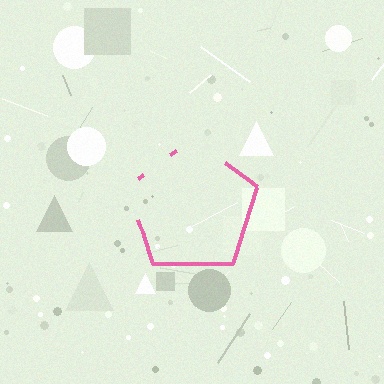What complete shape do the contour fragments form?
The contour fragments form a pentagon.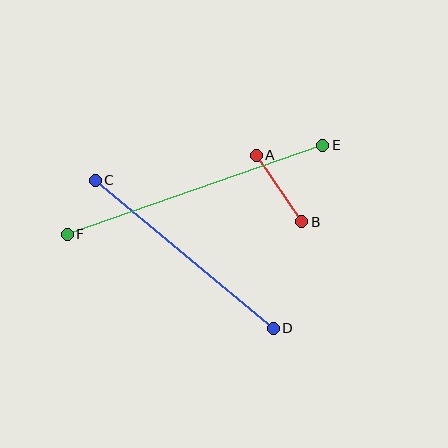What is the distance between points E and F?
The distance is approximately 271 pixels.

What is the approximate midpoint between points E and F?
The midpoint is at approximately (195, 190) pixels.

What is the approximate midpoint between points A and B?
The midpoint is at approximately (279, 188) pixels.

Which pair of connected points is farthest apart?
Points E and F are farthest apart.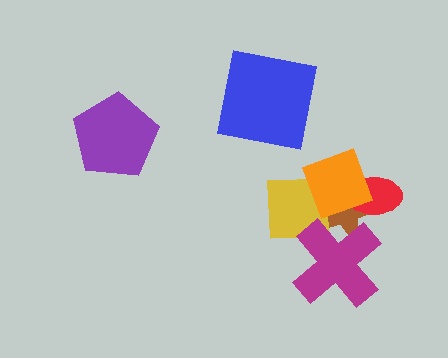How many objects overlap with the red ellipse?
2 objects overlap with the red ellipse.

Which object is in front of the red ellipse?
The orange square is in front of the red ellipse.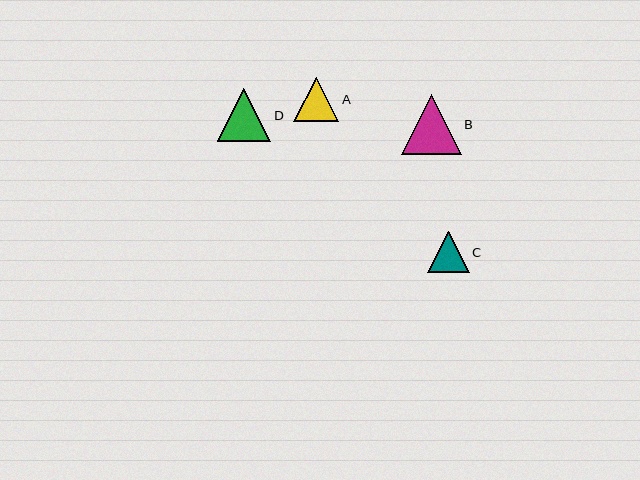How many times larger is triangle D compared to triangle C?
Triangle D is approximately 1.3 times the size of triangle C.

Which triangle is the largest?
Triangle B is the largest with a size of approximately 60 pixels.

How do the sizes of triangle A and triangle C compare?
Triangle A and triangle C are approximately the same size.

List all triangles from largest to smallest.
From largest to smallest: B, D, A, C.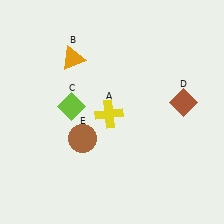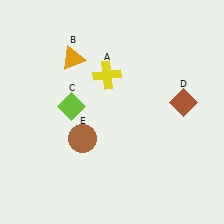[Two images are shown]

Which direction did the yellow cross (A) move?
The yellow cross (A) moved up.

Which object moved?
The yellow cross (A) moved up.